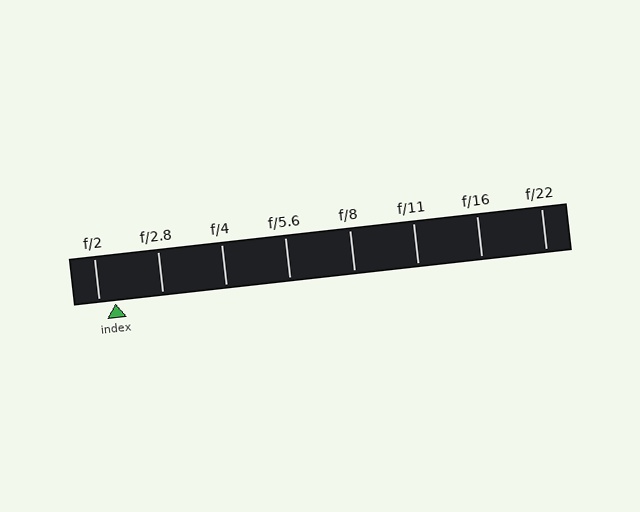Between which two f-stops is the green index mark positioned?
The index mark is between f/2 and f/2.8.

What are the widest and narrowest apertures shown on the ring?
The widest aperture shown is f/2 and the narrowest is f/22.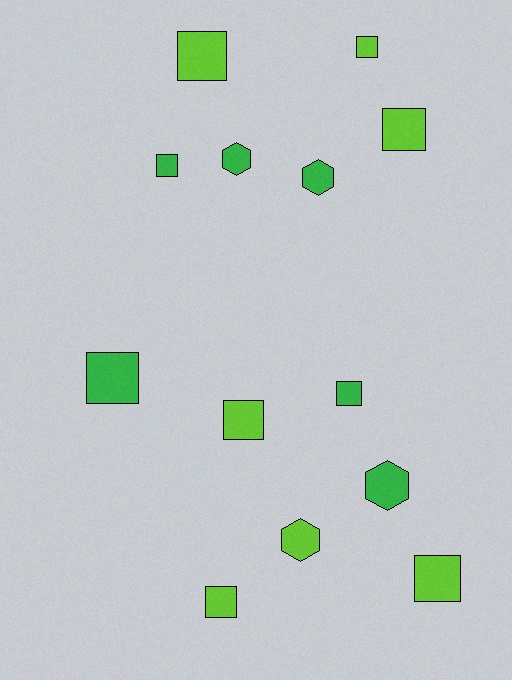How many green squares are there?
There are 3 green squares.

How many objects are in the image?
There are 13 objects.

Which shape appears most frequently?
Square, with 9 objects.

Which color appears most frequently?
Lime, with 7 objects.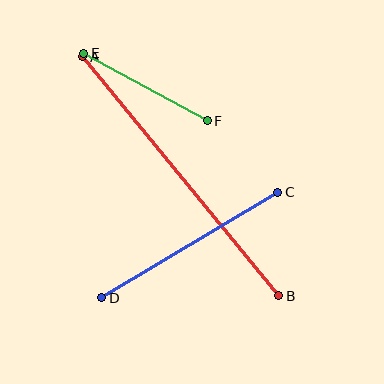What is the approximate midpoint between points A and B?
The midpoint is at approximately (181, 176) pixels.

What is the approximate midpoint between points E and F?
The midpoint is at approximately (145, 87) pixels.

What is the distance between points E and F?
The distance is approximately 141 pixels.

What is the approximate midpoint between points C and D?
The midpoint is at approximately (190, 245) pixels.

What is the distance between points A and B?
The distance is approximately 308 pixels.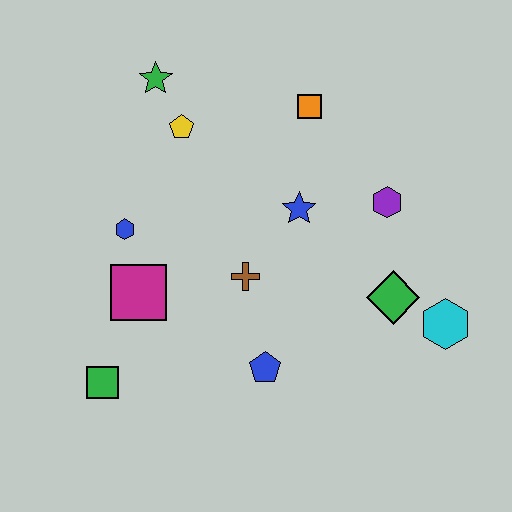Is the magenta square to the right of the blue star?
No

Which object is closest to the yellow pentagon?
The green star is closest to the yellow pentagon.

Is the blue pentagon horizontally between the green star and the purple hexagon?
Yes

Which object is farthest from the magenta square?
The cyan hexagon is farthest from the magenta square.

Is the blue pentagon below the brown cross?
Yes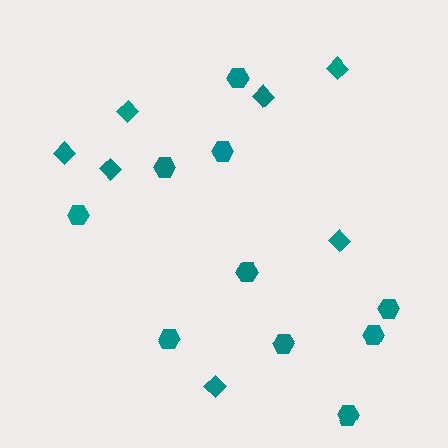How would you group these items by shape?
There are 2 groups: one group of diamonds (7) and one group of hexagons (10).